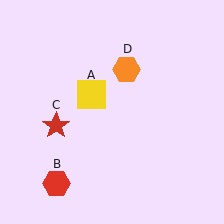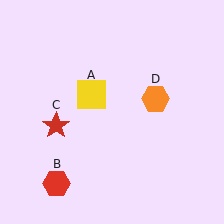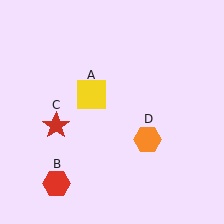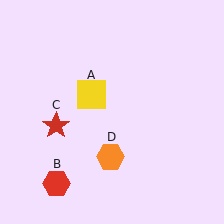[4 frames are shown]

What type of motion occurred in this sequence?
The orange hexagon (object D) rotated clockwise around the center of the scene.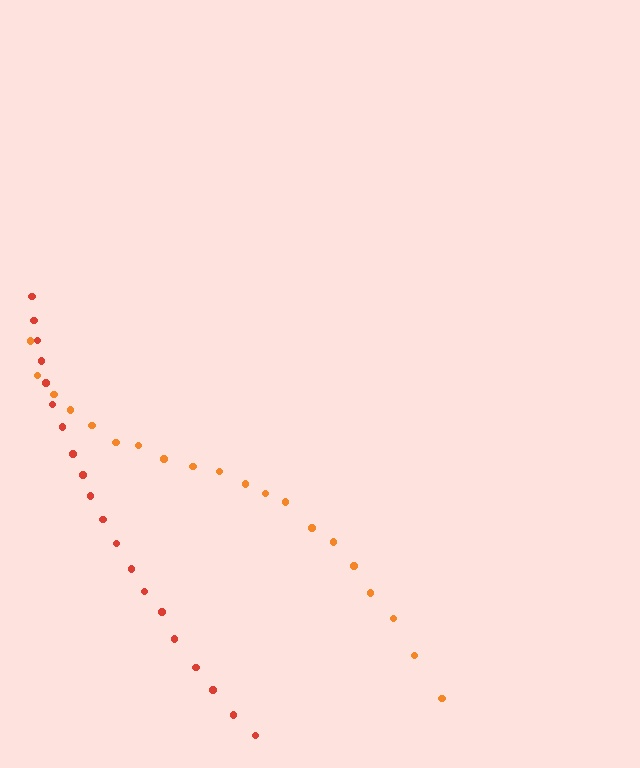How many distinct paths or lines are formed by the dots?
There are 2 distinct paths.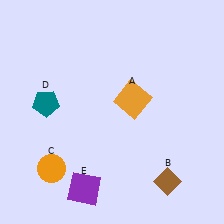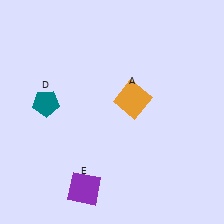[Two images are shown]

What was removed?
The brown diamond (B), the orange circle (C) were removed in Image 2.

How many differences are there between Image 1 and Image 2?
There are 2 differences between the two images.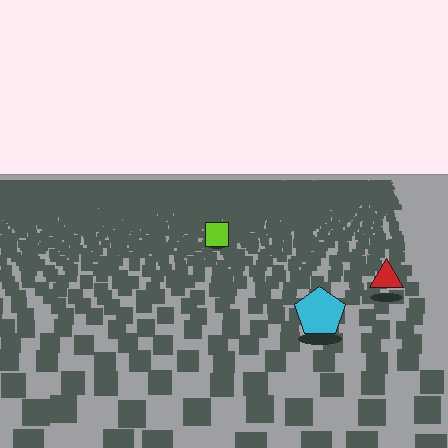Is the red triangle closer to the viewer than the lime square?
Yes. The red triangle is closer — you can tell from the texture gradient: the ground texture is coarser near it.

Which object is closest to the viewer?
The cyan pentagon is closest. The texture marks near it are larger and more spread out.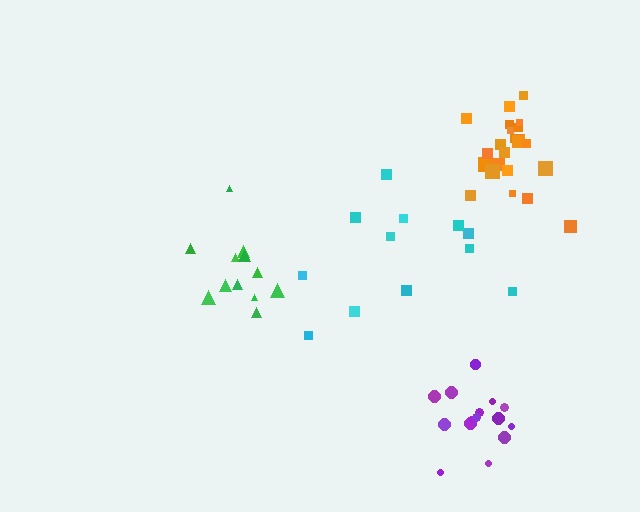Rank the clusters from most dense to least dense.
orange, green, purple, cyan.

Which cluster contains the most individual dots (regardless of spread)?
Orange (23).